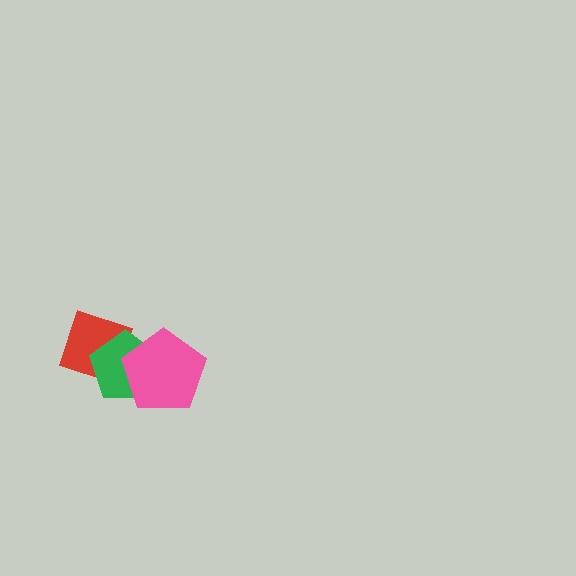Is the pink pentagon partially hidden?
No, no other shape covers it.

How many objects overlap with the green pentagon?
2 objects overlap with the green pentagon.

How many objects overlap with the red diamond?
2 objects overlap with the red diamond.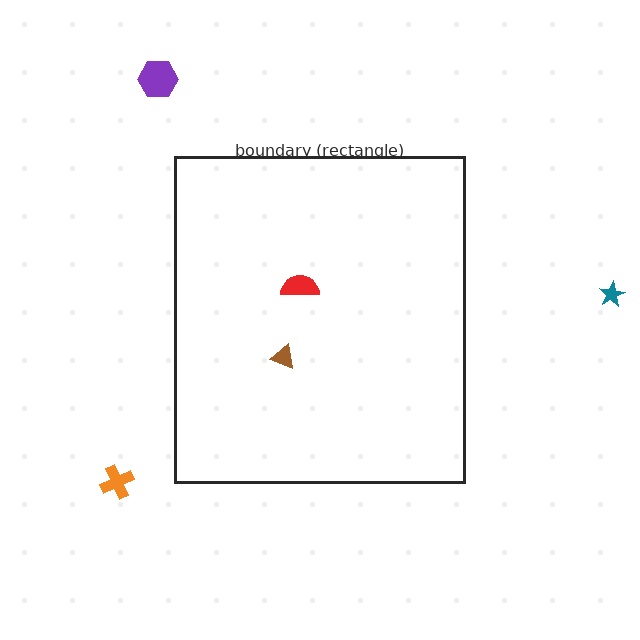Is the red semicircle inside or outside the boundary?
Inside.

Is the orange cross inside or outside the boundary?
Outside.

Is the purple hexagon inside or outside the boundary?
Outside.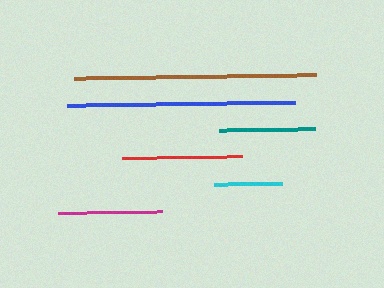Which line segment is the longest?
The brown line is the longest at approximately 243 pixels.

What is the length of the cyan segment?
The cyan segment is approximately 69 pixels long.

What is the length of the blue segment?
The blue segment is approximately 227 pixels long.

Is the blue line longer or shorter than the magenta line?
The blue line is longer than the magenta line.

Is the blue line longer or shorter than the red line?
The blue line is longer than the red line.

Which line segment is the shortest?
The cyan line is the shortest at approximately 69 pixels.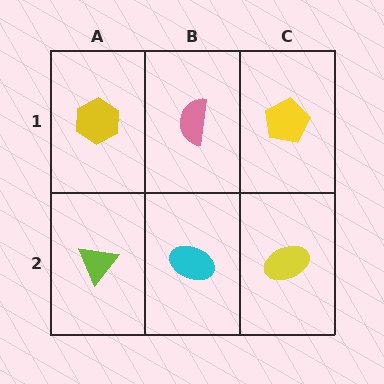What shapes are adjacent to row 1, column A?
A lime triangle (row 2, column A), a pink semicircle (row 1, column B).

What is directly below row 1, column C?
A yellow ellipse.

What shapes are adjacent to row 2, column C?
A yellow pentagon (row 1, column C), a cyan ellipse (row 2, column B).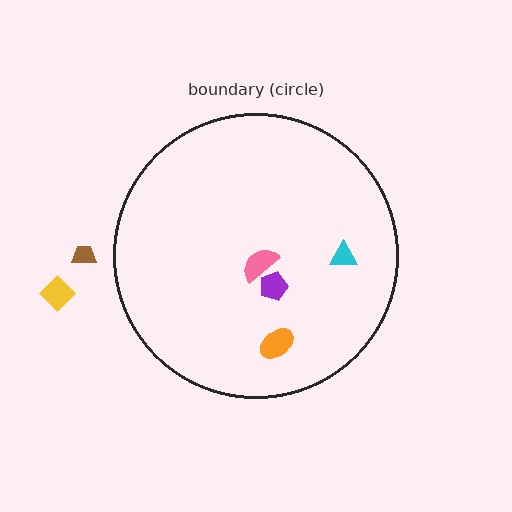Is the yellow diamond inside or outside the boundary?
Outside.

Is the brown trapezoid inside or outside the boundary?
Outside.